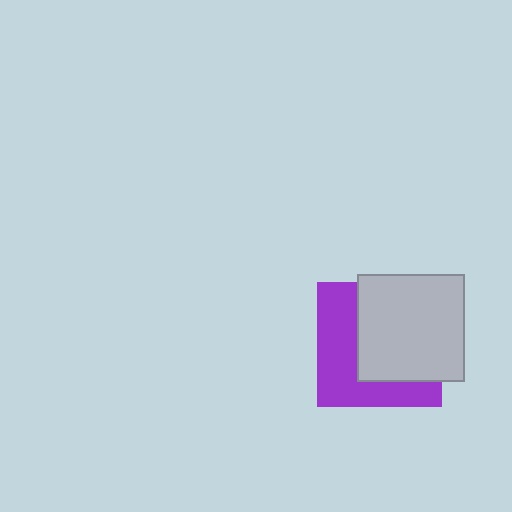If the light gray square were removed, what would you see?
You would see the complete purple square.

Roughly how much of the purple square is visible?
About half of it is visible (roughly 46%).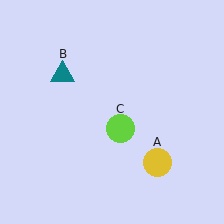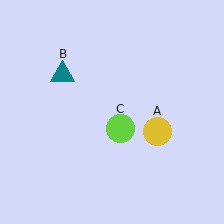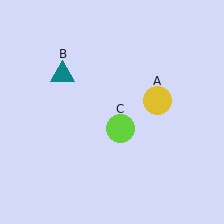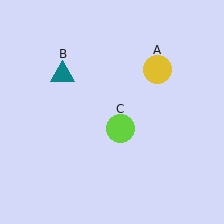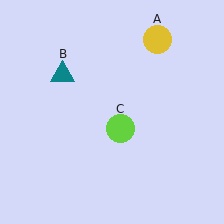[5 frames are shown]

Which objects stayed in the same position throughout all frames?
Teal triangle (object B) and lime circle (object C) remained stationary.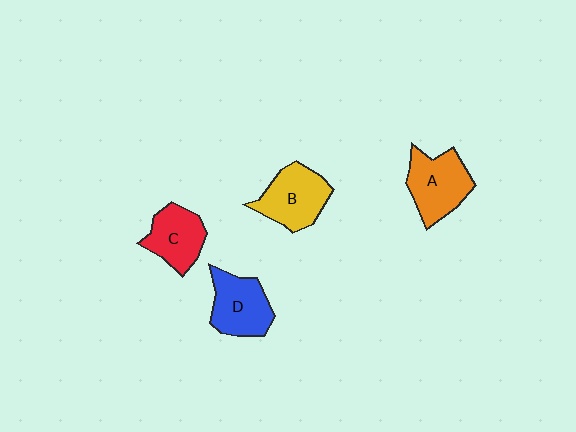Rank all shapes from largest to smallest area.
From largest to smallest: A (orange), B (yellow), D (blue), C (red).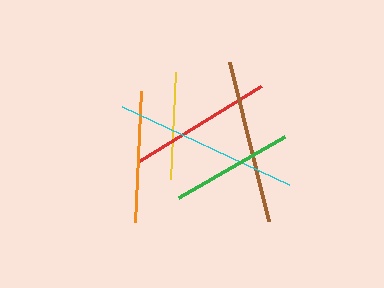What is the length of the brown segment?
The brown segment is approximately 163 pixels long.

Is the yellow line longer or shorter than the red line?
The red line is longer than the yellow line.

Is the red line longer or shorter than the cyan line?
The cyan line is longer than the red line.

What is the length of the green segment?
The green segment is approximately 122 pixels long.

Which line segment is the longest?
The cyan line is the longest at approximately 184 pixels.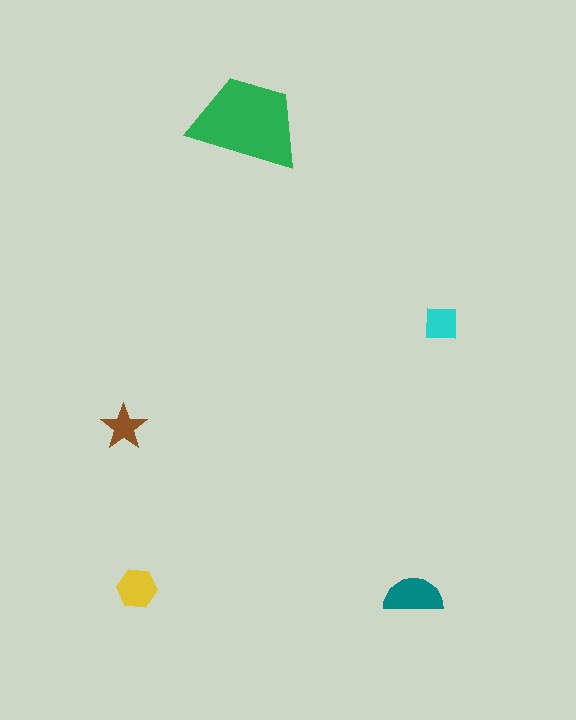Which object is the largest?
The green trapezoid.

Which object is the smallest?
The brown star.